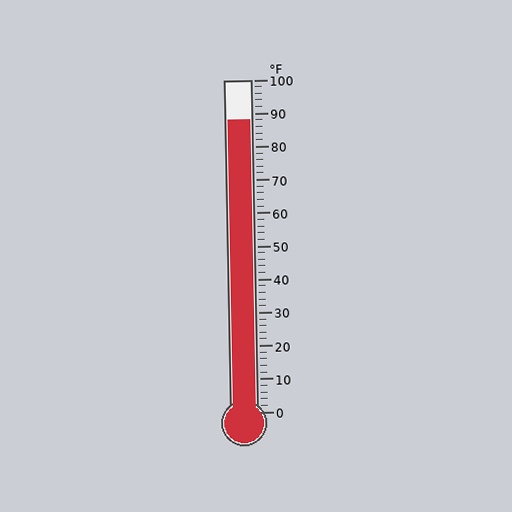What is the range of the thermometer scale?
The thermometer scale ranges from 0°F to 100°F.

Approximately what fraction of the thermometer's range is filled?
The thermometer is filled to approximately 90% of its range.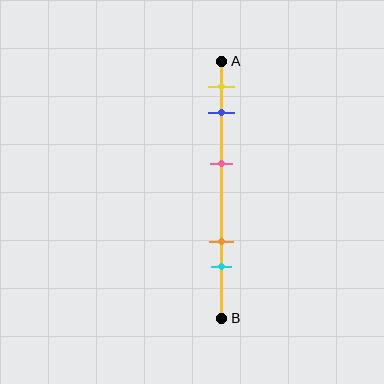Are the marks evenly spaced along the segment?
No, the marks are not evenly spaced.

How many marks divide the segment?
There are 5 marks dividing the segment.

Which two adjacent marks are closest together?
The yellow and blue marks are the closest adjacent pair.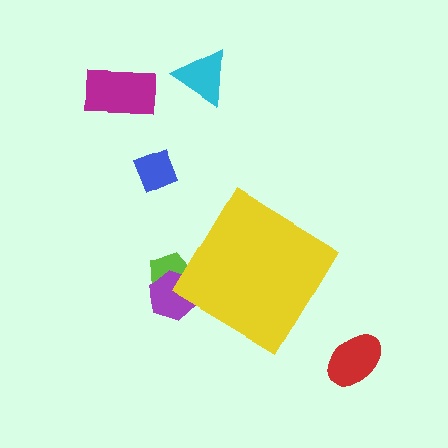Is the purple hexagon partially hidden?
Yes, the purple hexagon is partially hidden behind the yellow diamond.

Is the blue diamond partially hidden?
No, the blue diamond is fully visible.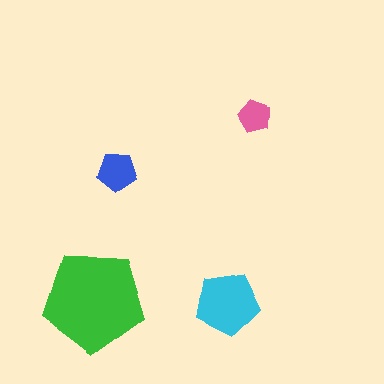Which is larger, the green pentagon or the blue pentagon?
The green one.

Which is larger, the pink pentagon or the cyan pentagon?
The cyan one.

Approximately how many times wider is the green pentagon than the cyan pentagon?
About 1.5 times wider.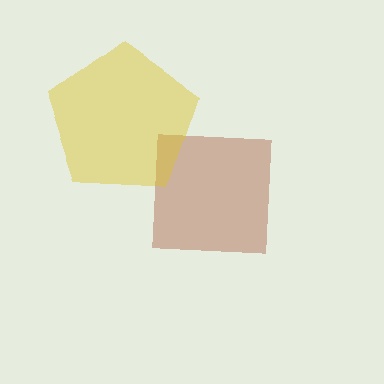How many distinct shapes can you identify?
There are 2 distinct shapes: a brown square, a yellow pentagon.